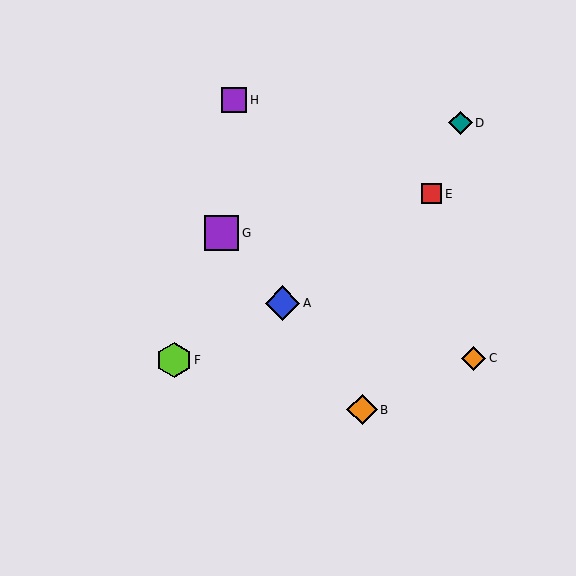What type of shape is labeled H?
Shape H is a purple square.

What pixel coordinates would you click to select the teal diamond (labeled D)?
Click at (461, 123) to select the teal diamond D.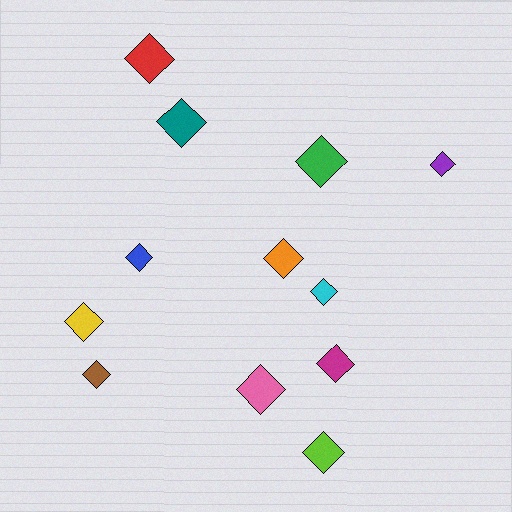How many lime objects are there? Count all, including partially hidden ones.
There is 1 lime object.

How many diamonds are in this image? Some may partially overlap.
There are 12 diamonds.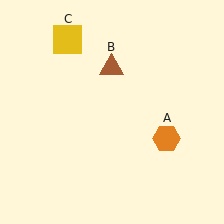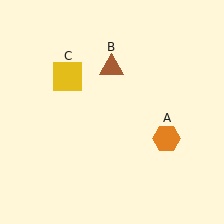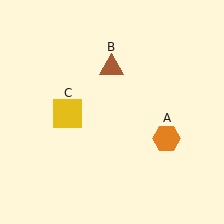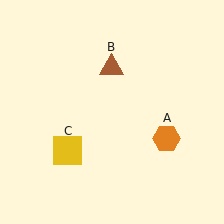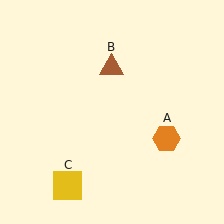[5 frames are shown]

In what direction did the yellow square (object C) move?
The yellow square (object C) moved down.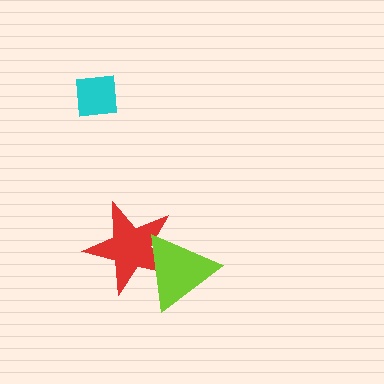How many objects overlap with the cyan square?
0 objects overlap with the cyan square.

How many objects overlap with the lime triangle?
1 object overlaps with the lime triangle.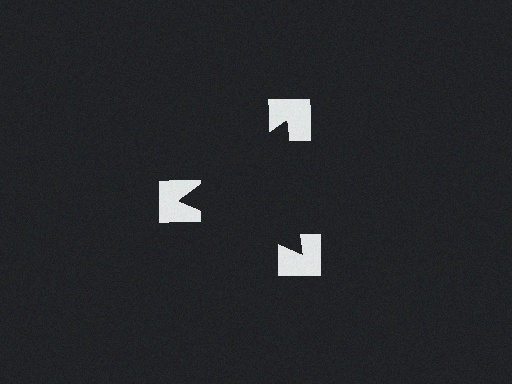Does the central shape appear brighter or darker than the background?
It typically appears slightly darker than the background, even though no actual brightness change is drawn.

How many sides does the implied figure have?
3 sides.